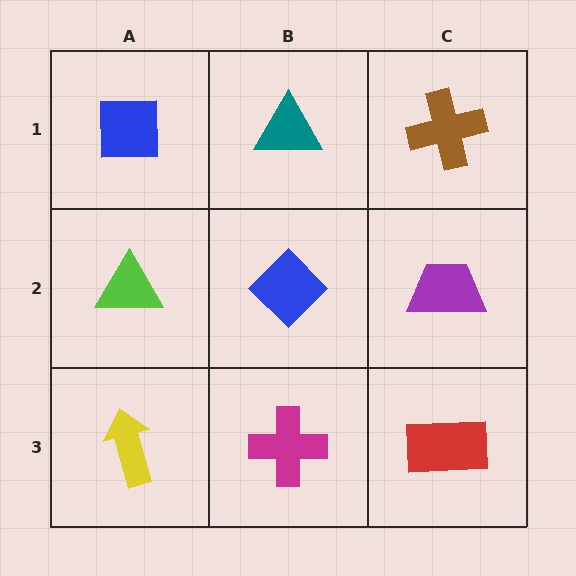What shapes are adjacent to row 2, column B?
A teal triangle (row 1, column B), a magenta cross (row 3, column B), a lime triangle (row 2, column A), a purple trapezoid (row 2, column C).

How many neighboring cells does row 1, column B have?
3.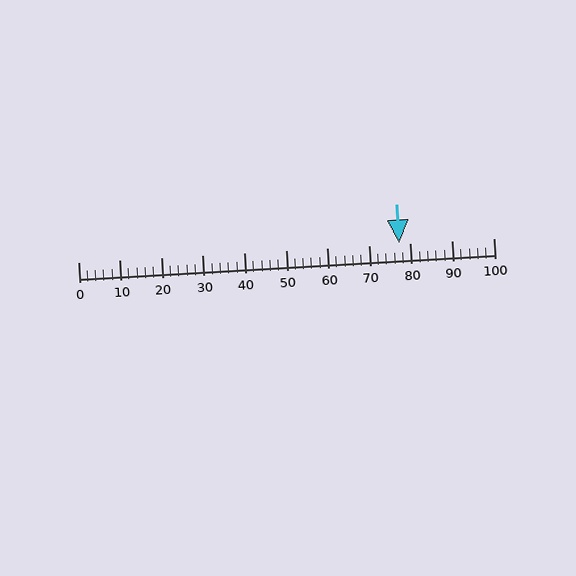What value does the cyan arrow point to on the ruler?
The cyan arrow points to approximately 77.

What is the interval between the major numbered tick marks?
The major tick marks are spaced 10 units apart.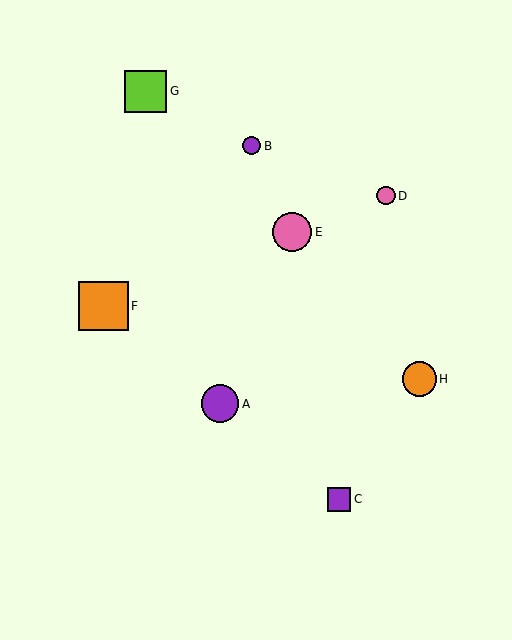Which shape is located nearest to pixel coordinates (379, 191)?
The pink circle (labeled D) at (386, 196) is nearest to that location.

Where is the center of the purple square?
The center of the purple square is at (339, 499).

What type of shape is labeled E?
Shape E is a pink circle.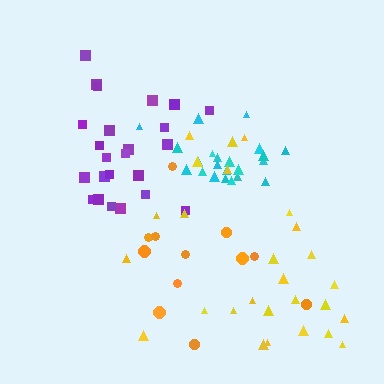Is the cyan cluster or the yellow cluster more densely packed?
Cyan.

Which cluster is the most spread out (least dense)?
Orange.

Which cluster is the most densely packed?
Cyan.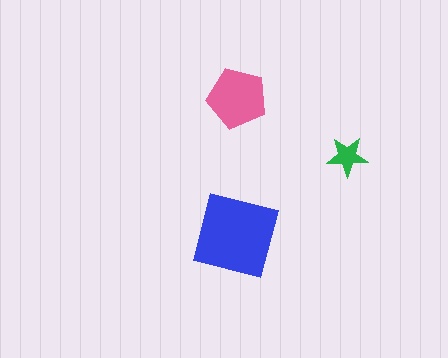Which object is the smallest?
The green star.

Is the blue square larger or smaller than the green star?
Larger.